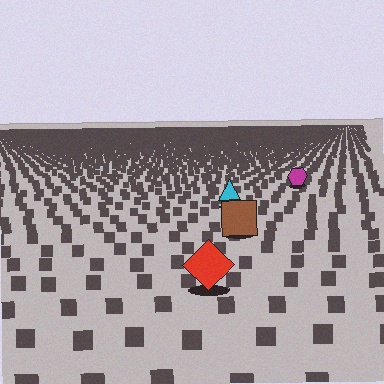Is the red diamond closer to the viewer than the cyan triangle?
Yes. The red diamond is closer — you can tell from the texture gradient: the ground texture is coarser near it.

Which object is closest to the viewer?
The red diamond is closest. The texture marks near it are larger and more spread out.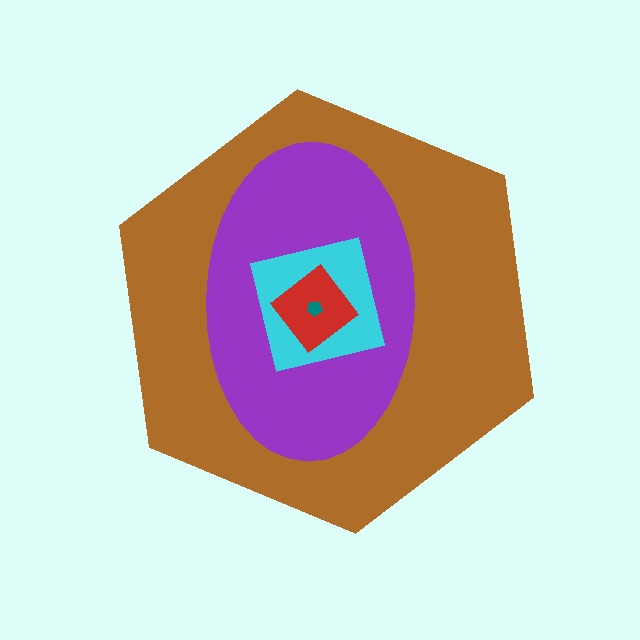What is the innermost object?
The teal pentagon.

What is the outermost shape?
The brown hexagon.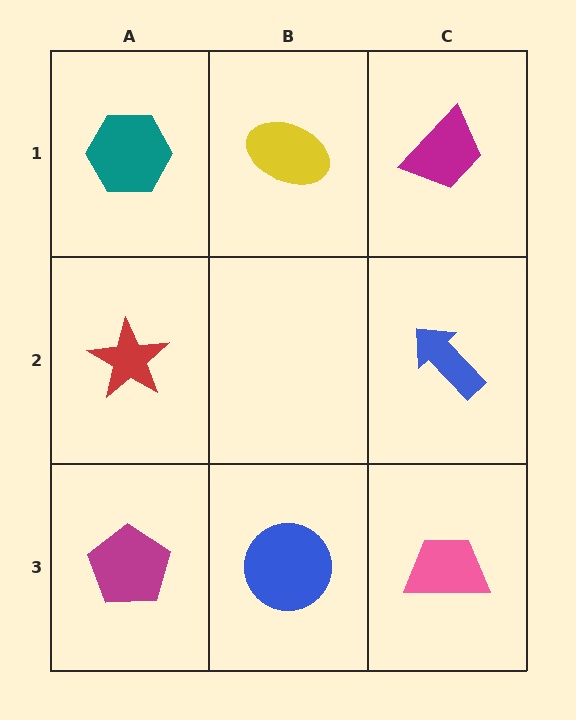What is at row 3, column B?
A blue circle.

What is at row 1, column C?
A magenta trapezoid.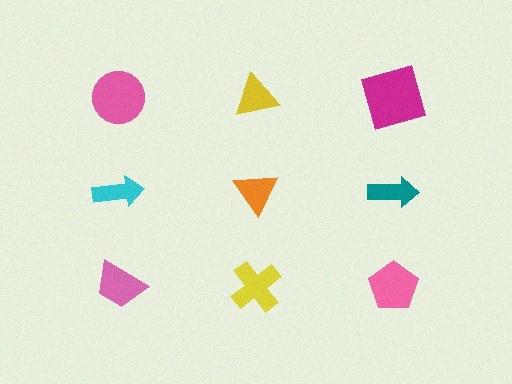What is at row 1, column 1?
A pink circle.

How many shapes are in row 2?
3 shapes.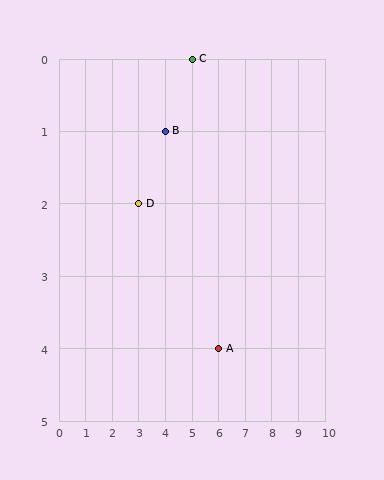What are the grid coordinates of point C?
Point C is at grid coordinates (5, 0).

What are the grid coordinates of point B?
Point B is at grid coordinates (4, 1).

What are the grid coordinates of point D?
Point D is at grid coordinates (3, 2).